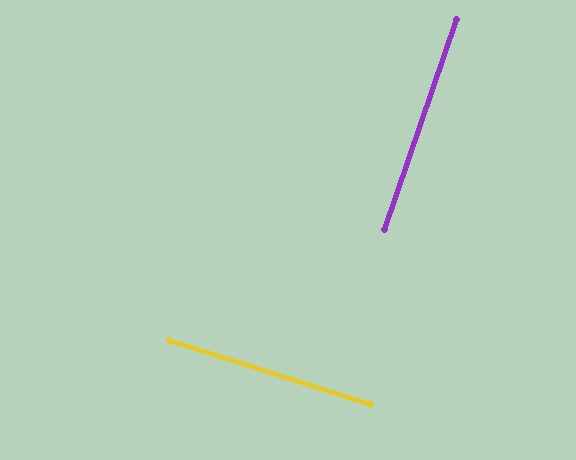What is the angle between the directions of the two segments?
Approximately 89 degrees.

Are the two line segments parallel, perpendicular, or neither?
Perpendicular — they meet at approximately 89°.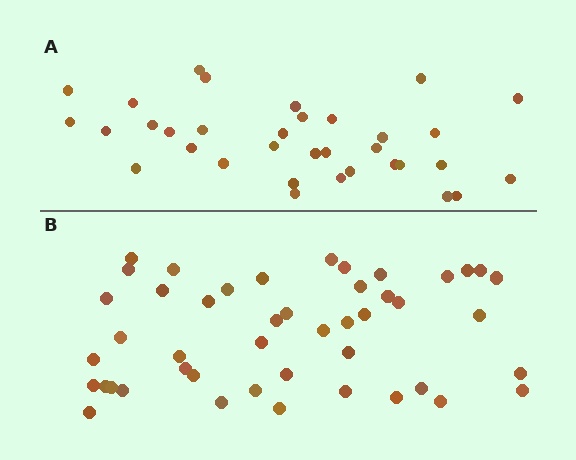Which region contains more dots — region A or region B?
Region B (the bottom region) has more dots.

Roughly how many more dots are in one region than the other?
Region B has roughly 12 or so more dots than region A.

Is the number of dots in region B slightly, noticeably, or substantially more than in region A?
Region B has noticeably more, but not dramatically so. The ratio is roughly 1.4 to 1.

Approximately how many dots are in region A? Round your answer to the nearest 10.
About 30 dots. (The exact count is 34, which rounds to 30.)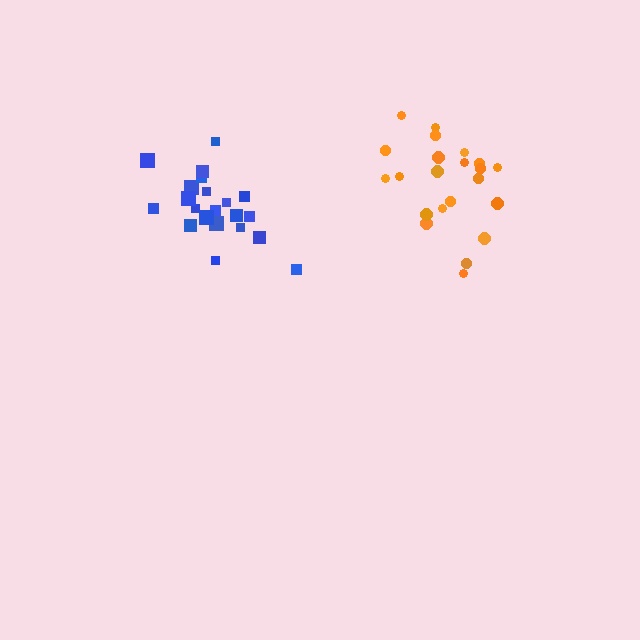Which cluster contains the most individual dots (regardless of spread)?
Orange (22).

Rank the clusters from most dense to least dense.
blue, orange.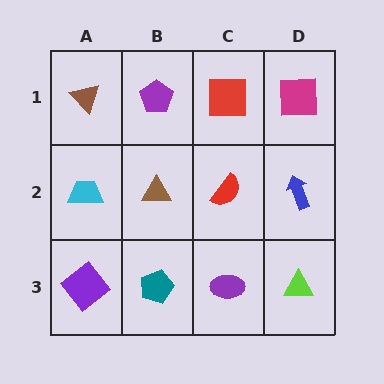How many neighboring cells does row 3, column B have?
3.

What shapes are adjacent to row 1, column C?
A red semicircle (row 2, column C), a purple pentagon (row 1, column B), a magenta square (row 1, column D).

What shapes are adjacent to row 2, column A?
A brown triangle (row 1, column A), a purple diamond (row 3, column A), a brown triangle (row 2, column B).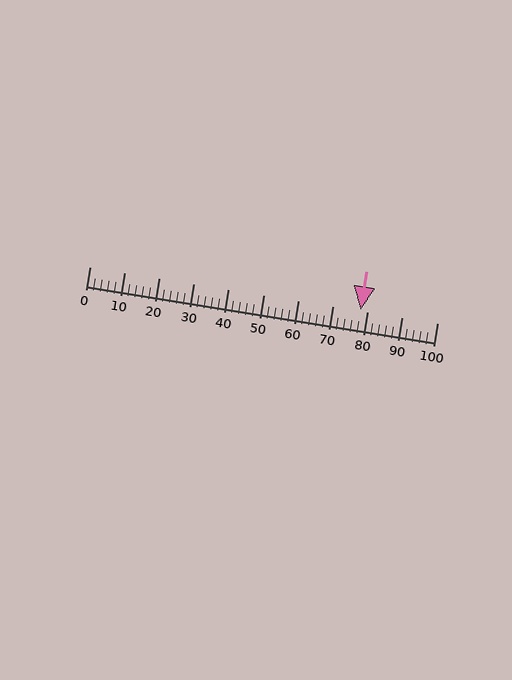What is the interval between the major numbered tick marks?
The major tick marks are spaced 10 units apart.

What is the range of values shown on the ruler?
The ruler shows values from 0 to 100.